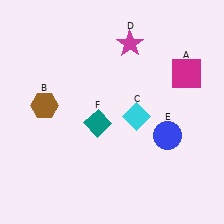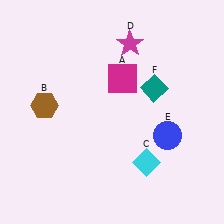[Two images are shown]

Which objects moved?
The objects that moved are: the magenta square (A), the cyan diamond (C), the teal diamond (F).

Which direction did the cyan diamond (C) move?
The cyan diamond (C) moved down.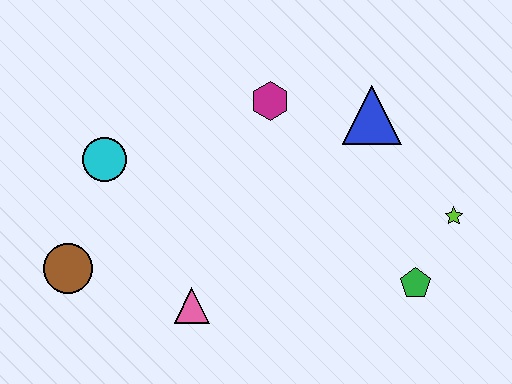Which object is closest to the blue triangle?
The magenta hexagon is closest to the blue triangle.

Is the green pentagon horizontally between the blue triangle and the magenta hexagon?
No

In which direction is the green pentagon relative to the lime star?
The green pentagon is below the lime star.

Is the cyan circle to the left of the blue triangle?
Yes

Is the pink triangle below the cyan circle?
Yes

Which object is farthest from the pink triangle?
The lime star is farthest from the pink triangle.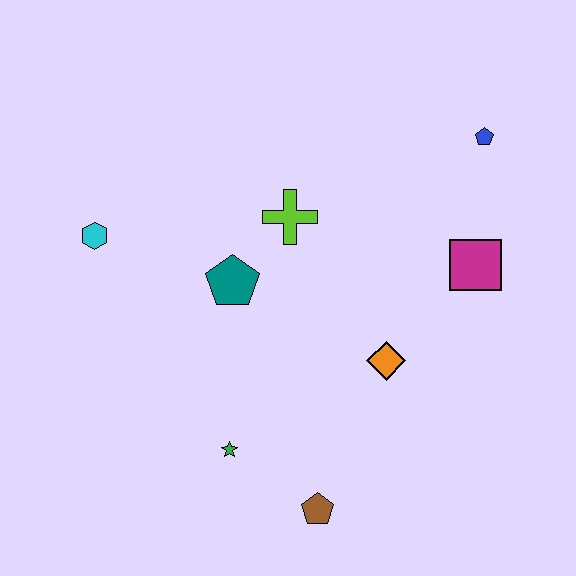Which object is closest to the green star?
The brown pentagon is closest to the green star.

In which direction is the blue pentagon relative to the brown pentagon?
The blue pentagon is above the brown pentagon.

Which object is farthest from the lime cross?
The brown pentagon is farthest from the lime cross.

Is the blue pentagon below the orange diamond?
No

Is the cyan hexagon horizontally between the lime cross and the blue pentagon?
No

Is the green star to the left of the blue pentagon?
Yes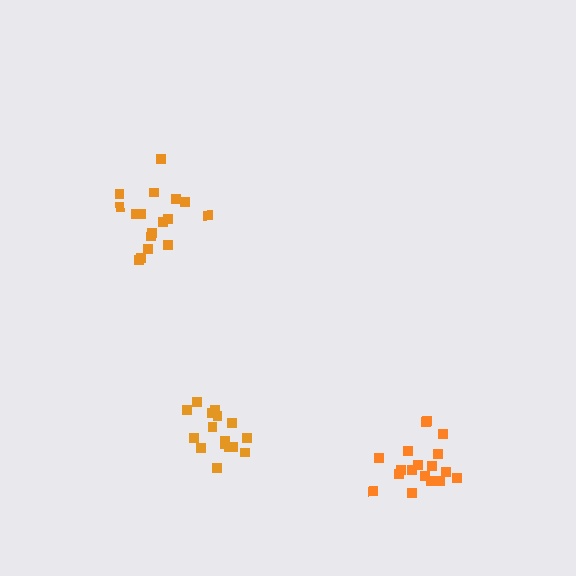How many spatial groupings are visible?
There are 3 spatial groupings.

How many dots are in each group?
Group 1: 18 dots, Group 2: 17 dots, Group 3: 16 dots (51 total).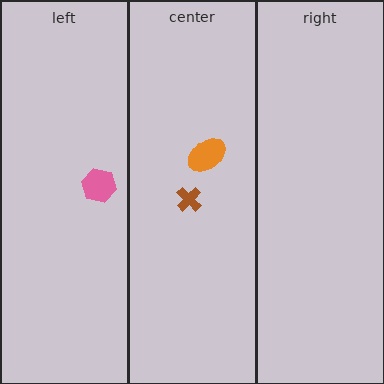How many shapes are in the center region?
2.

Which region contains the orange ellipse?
The center region.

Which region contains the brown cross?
The center region.